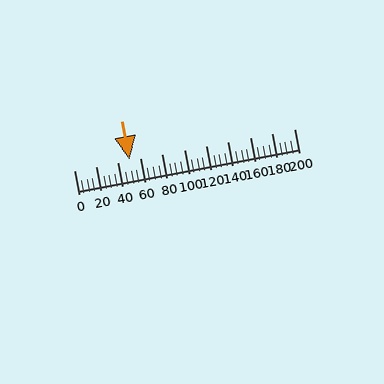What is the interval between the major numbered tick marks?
The major tick marks are spaced 20 units apart.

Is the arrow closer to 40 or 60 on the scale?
The arrow is closer to 60.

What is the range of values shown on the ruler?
The ruler shows values from 0 to 200.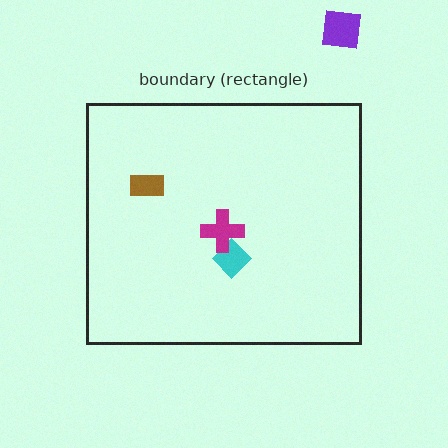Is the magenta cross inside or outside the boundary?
Inside.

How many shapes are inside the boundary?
3 inside, 1 outside.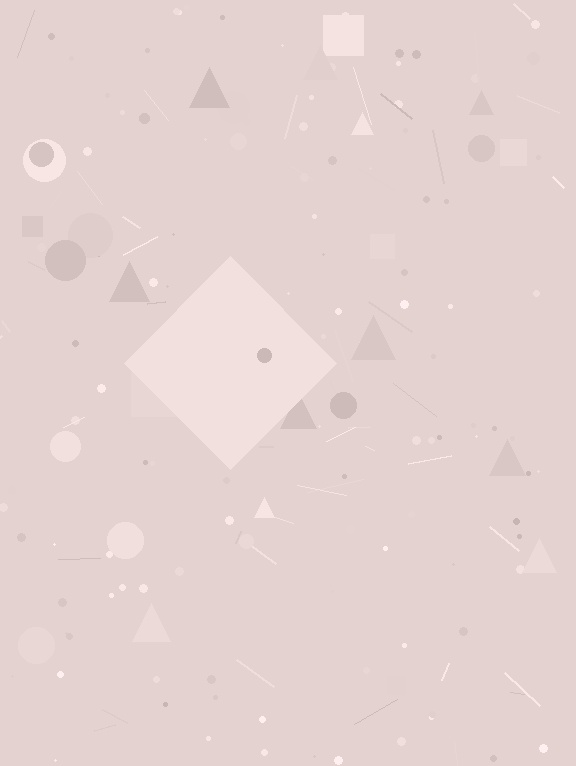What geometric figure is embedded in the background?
A diamond is embedded in the background.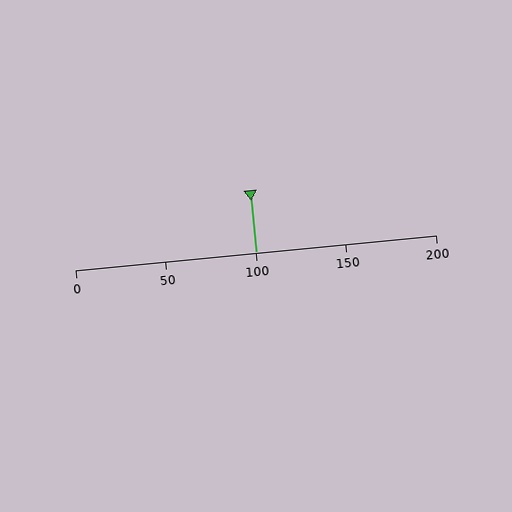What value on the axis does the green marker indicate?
The marker indicates approximately 100.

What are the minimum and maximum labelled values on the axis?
The axis runs from 0 to 200.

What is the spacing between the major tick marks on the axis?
The major ticks are spaced 50 apart.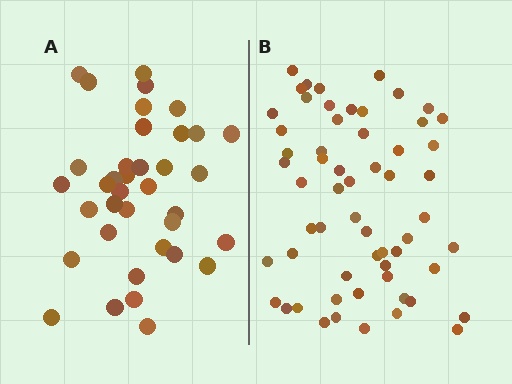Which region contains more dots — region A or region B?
Region B (the right region) has more dots.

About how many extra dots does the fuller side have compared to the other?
Region B has approximately 20 more dots than region A.